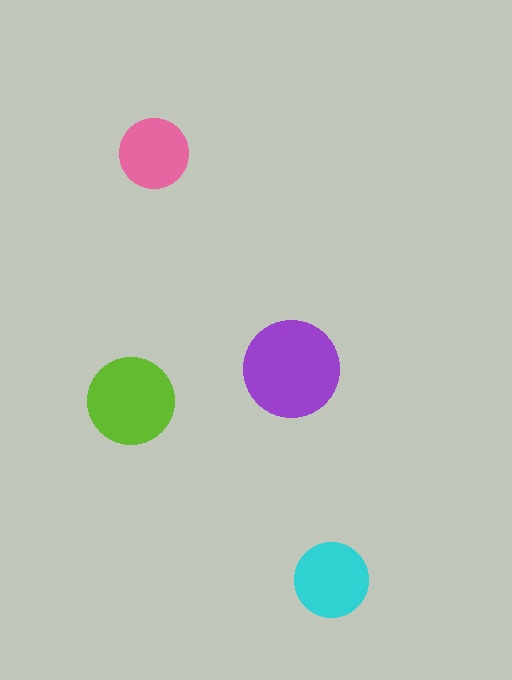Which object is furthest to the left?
The lime circle is leftmost.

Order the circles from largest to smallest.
the purple one, the lime one, the cyan one, the pink one.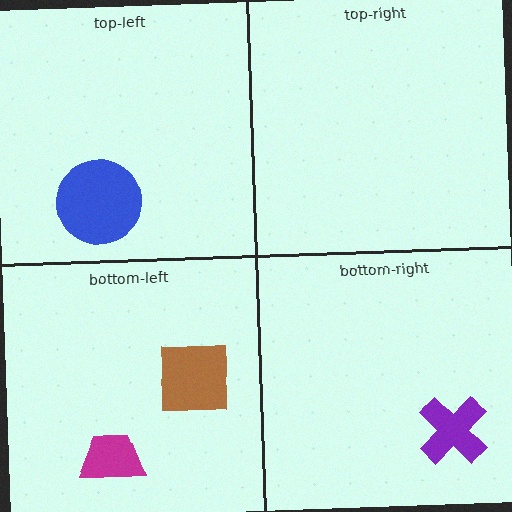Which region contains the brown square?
The bottom-left region.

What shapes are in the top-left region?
The blue circle.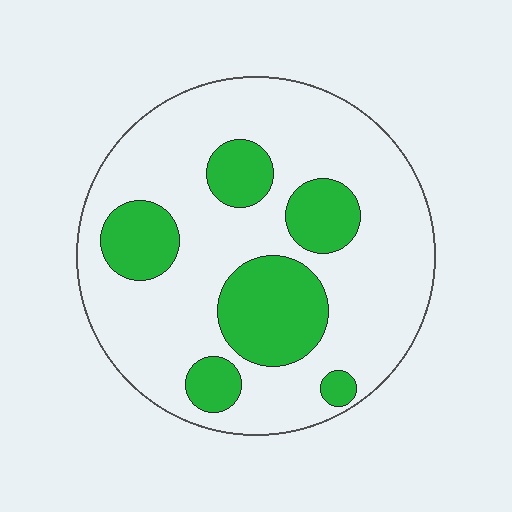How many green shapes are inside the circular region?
6.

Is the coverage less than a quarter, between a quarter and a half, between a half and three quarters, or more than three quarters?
Between a quarter and a half.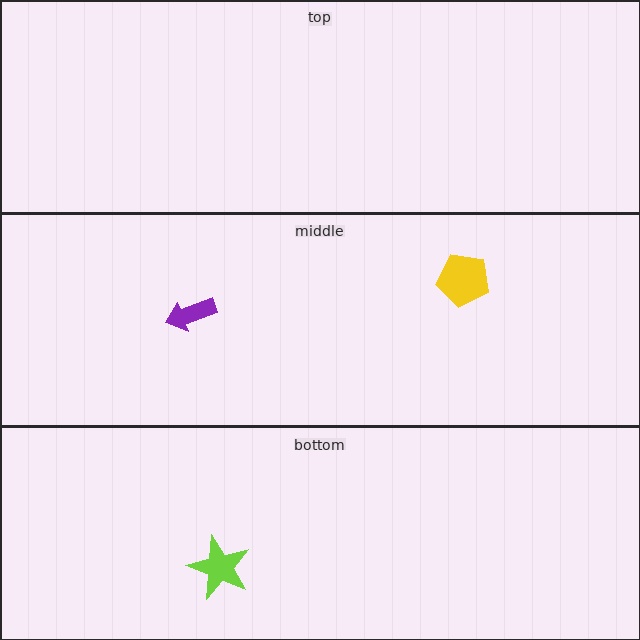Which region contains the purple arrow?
The middle region.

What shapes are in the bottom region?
The lime star.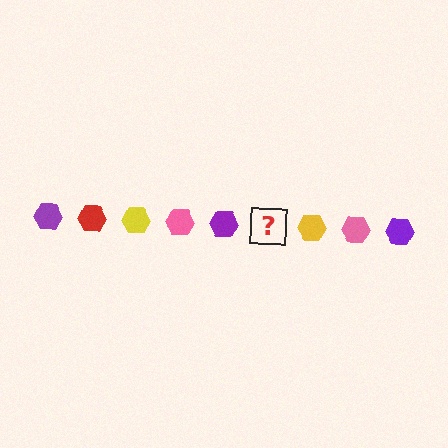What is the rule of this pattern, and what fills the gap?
The rule is that the pattern cycles through purple, red, yellow, pink hexagons. The gap should be filled with a red hexagon.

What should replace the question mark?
The question mark should be replaced with a red hexagon.